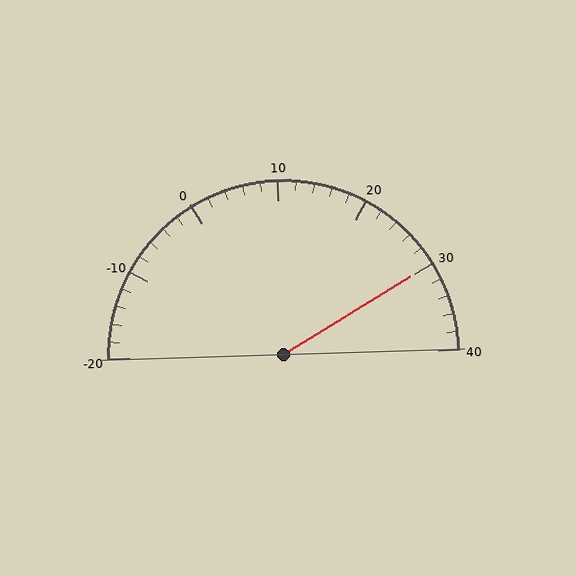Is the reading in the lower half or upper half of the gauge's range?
The reading is in the upper half of the range (-20 to 40).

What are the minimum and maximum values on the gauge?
The gauge ranges from -20 to 40.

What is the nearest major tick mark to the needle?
The nearest major tick mark is 30.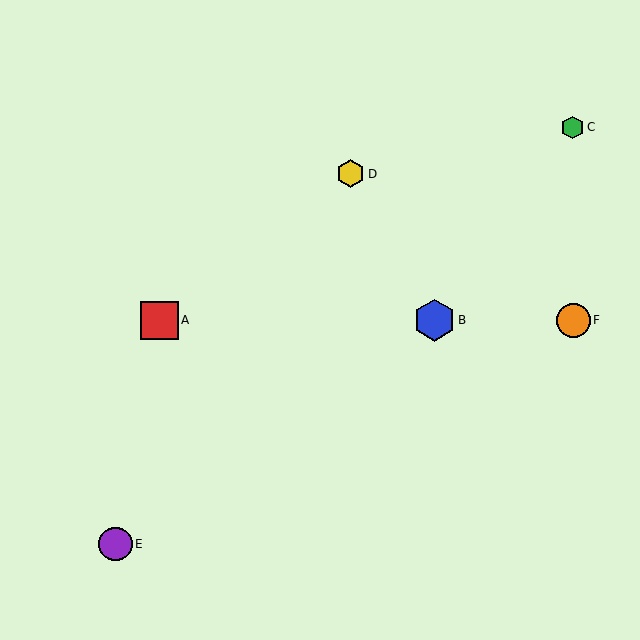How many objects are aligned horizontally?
3 objects (A, B, F) are aligned horizontally.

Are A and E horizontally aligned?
No, A is at y≈320 and E is at y≈544.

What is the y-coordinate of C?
Object C is at y≈127.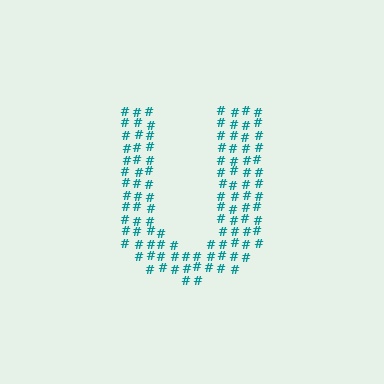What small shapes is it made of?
It is made of small hash symbols.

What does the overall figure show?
The overall figure shows the letter U.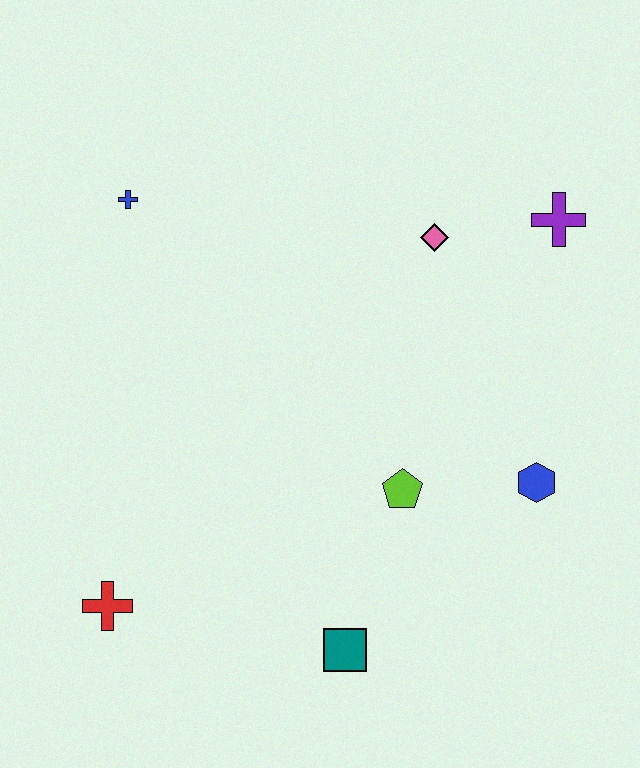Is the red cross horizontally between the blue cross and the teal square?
No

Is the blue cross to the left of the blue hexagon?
Yes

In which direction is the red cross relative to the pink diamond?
The red cross is below the pink diamond.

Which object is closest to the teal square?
The lime pentagon is closest to the teal square.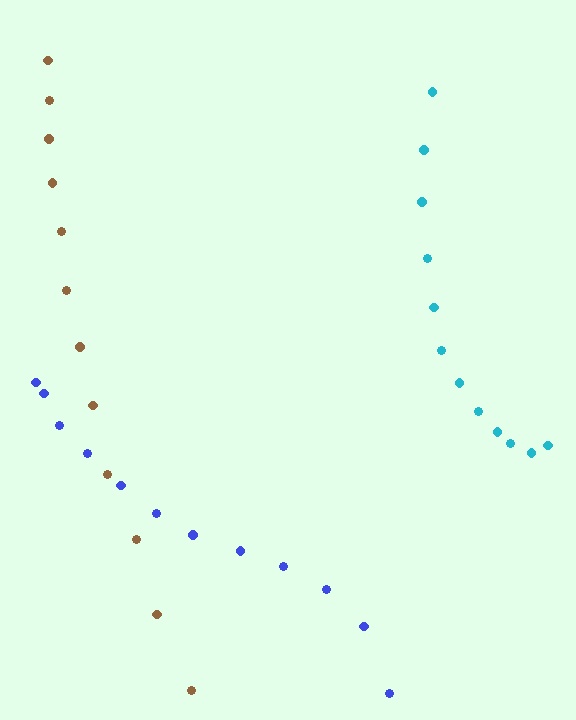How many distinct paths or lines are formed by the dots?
There are 3 distinct paths.